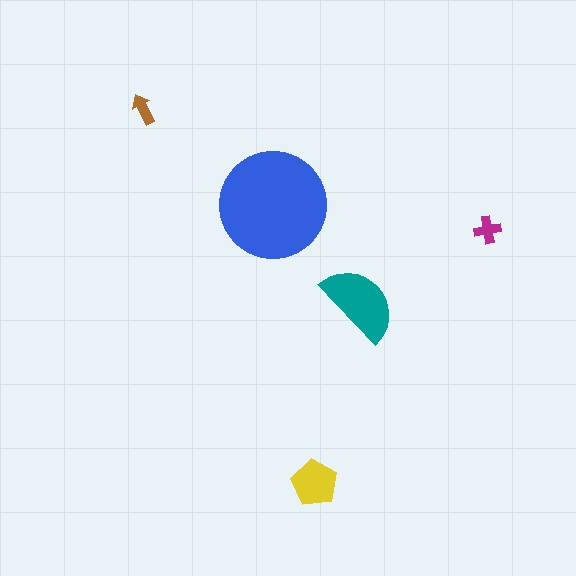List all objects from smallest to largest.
The brown arrow, the magenta cross, the yellow pentagon, the teal semicircle, the blue circle.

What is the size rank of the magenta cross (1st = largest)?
4th.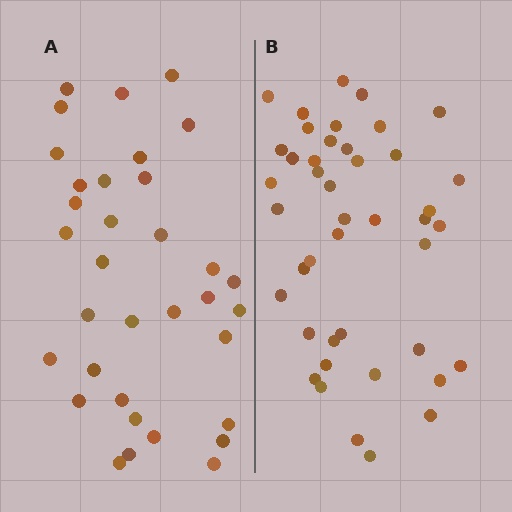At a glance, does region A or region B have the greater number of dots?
Region B (the right region) has more dots.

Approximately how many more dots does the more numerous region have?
Region B has roughly 8 or so more dots than region A.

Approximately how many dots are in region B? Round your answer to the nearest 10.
About 40 dots. (The exact count is 43, which rounds to 40.)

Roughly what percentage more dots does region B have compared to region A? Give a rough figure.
About 25% more.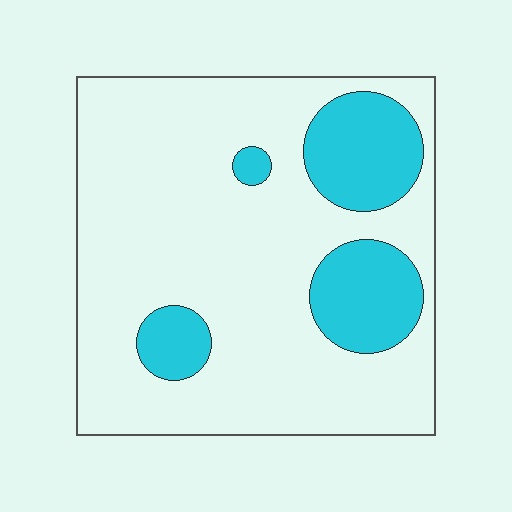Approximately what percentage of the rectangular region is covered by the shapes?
Approximately 20%.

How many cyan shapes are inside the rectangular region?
4.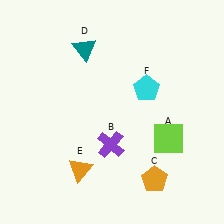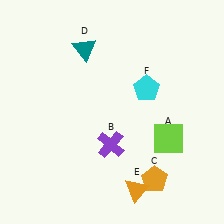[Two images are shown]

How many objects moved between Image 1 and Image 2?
1 object moved between the two images.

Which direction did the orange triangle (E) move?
The orange triangle (E) moved right.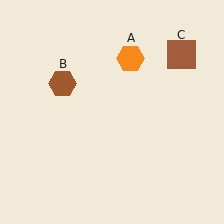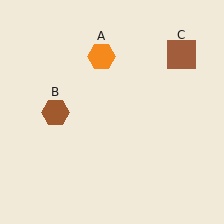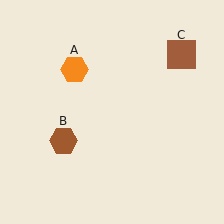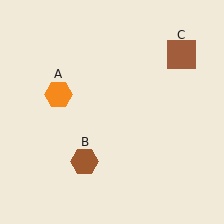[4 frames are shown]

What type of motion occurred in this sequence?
The orange hexagon (object A), brown hexagon (object B) rotated counterclockwise around the center of the scene.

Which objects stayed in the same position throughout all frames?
Brown square (object C) remained stationary.